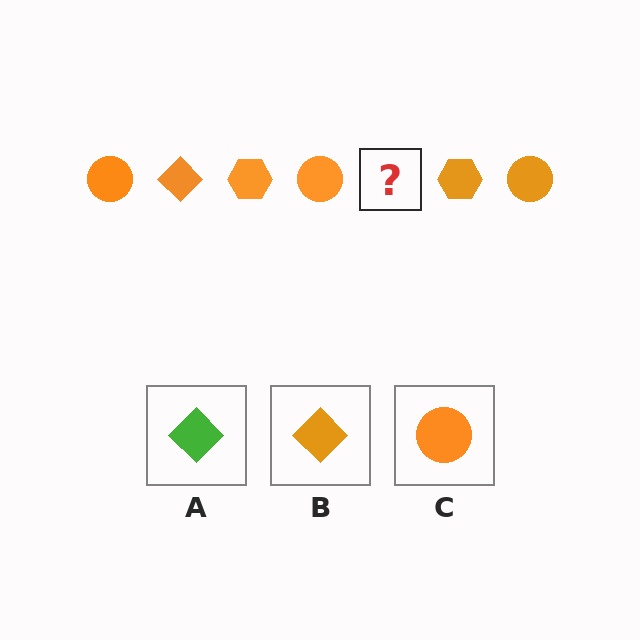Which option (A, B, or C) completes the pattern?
B.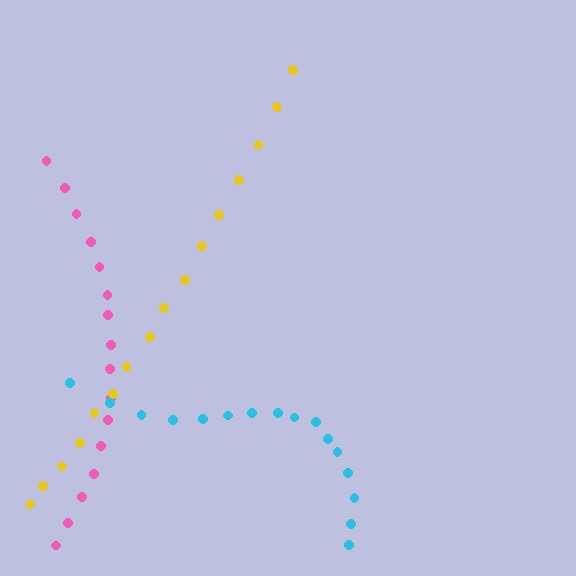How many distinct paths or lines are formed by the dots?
There are 3 distinct paths.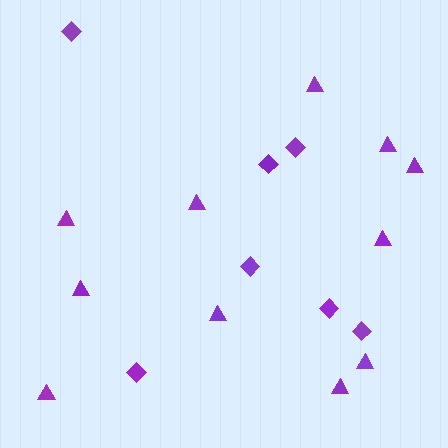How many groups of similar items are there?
There are 2 groups: one group of diamonds (7) and one group of triangles (11).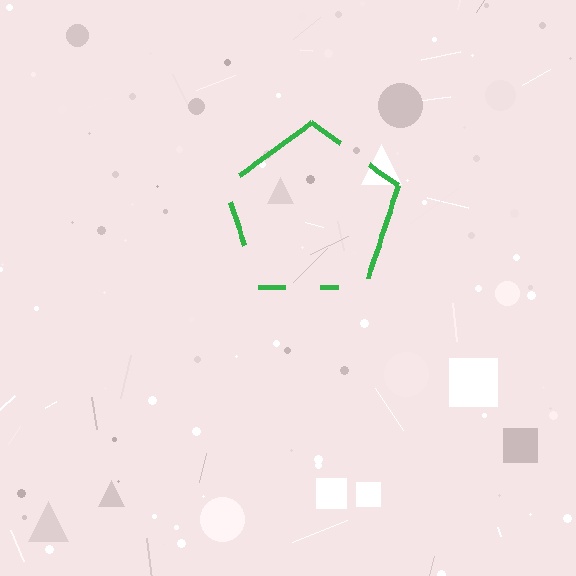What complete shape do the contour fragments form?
The contour fragments form a pentagon.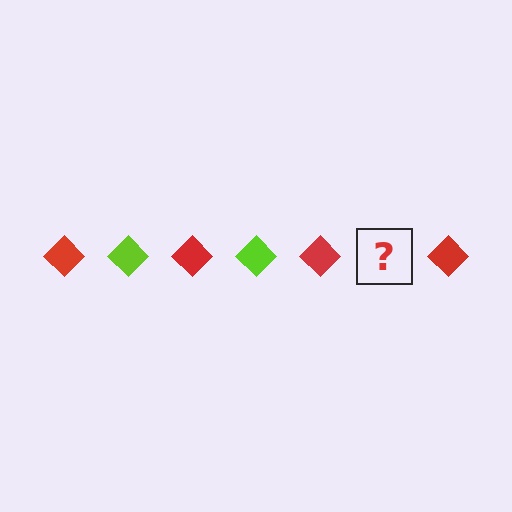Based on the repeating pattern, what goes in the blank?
The blank should be a lime diamond.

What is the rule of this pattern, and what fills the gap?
The rule is that the pattern cycles through red, lime diamonds. The gap should be filled with a lime diamond.